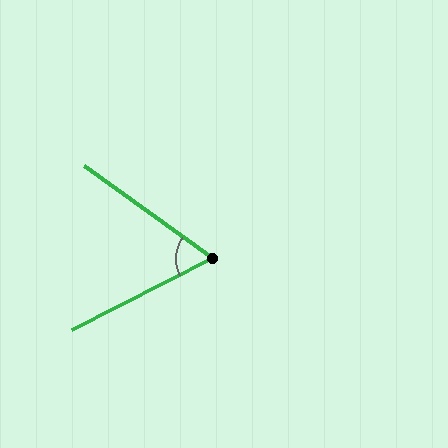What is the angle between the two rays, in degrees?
Approximately 63 degrees.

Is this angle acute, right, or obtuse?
It is acute.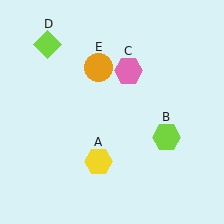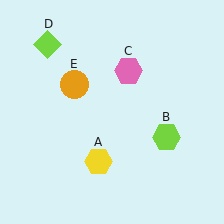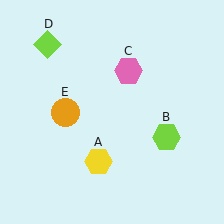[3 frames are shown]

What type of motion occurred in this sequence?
The orange circle (object E) rotated counterclockwise around the center of the scene.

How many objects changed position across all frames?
1 object changed position: orange circle (object E).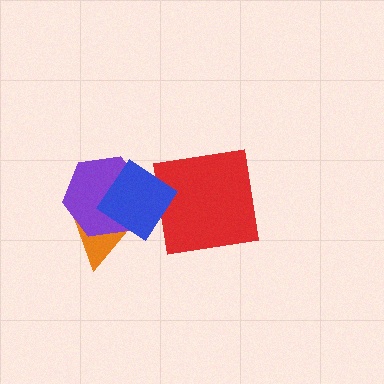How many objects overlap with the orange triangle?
2 objects overlap with the orange triangle.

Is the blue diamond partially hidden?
No, no other shape covers it.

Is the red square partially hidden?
Yes, it is partially covered by another shape.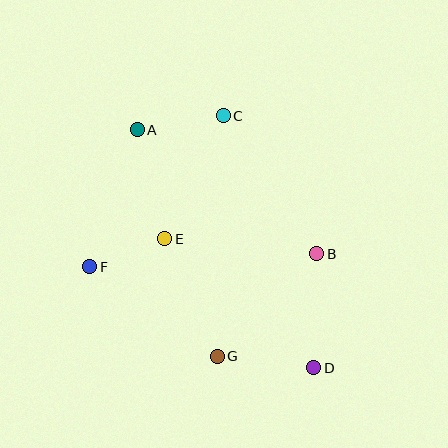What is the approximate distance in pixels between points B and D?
The distance between B and D is approximately 114 pixels.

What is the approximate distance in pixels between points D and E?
The distance between D and E is approximately 197 pixels.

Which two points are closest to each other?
Points E and F are closest to each other.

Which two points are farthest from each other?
Points A and D are farthest from each other.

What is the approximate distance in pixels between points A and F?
The distance between A and F is approximately 145 pixels.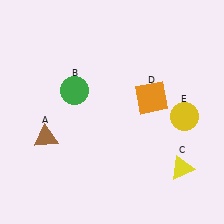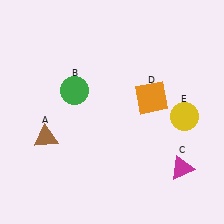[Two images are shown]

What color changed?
The triangle (C) changed from yellow in Image 1 to magenta in Image 2.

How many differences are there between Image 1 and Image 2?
There is 1 difference between the two images.